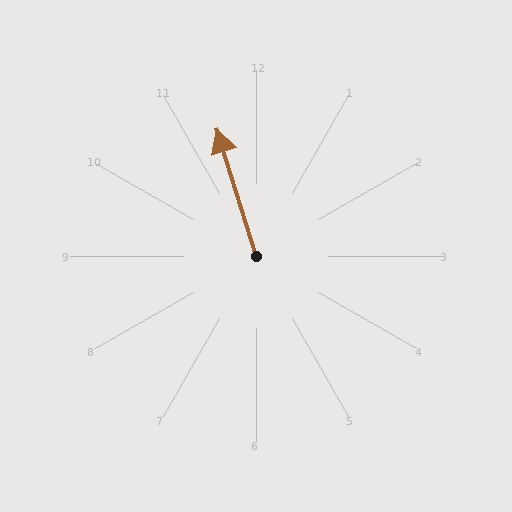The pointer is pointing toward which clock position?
Roughly 11 o'clock.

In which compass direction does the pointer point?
North.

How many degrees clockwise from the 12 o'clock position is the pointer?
Approximately 343 degrees.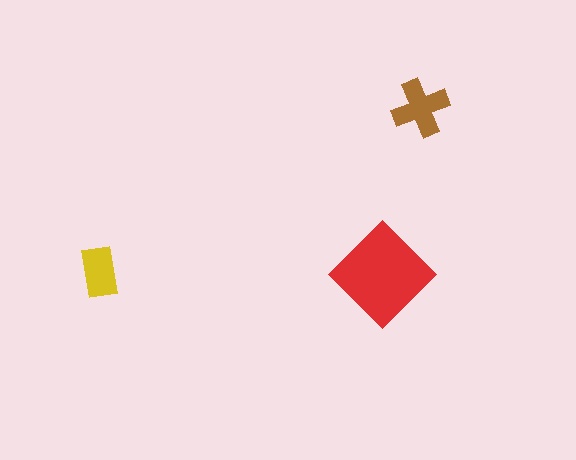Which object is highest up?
The brown cross is topmost.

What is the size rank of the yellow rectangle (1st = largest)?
3rd.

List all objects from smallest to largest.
The yellow rectangle, the brown cross, the red diamond.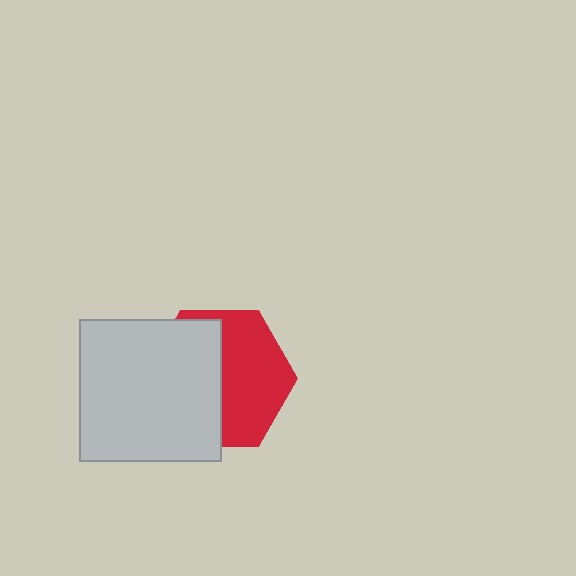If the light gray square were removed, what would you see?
You would see the complete red hexagon.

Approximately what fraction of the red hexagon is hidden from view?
Roughly 49% of the red hexagon is hidden behind the light gray square.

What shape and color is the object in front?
The object in front is a light gray square.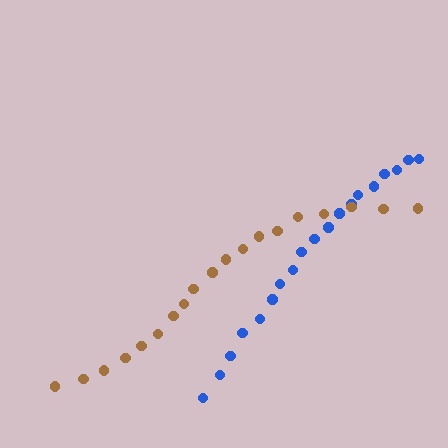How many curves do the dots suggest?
There are 2 distinct paths.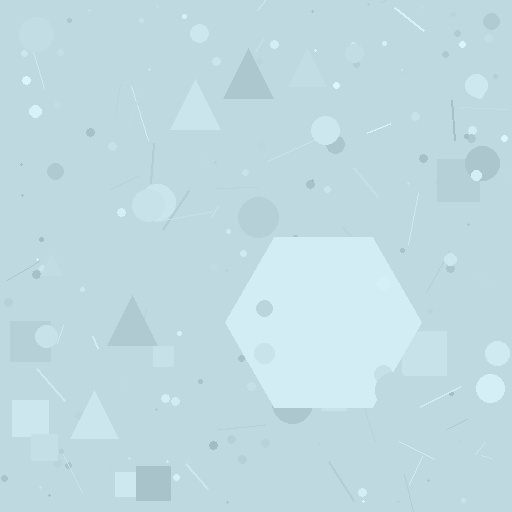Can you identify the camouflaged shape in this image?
The camouflaged shape is a hexagon.